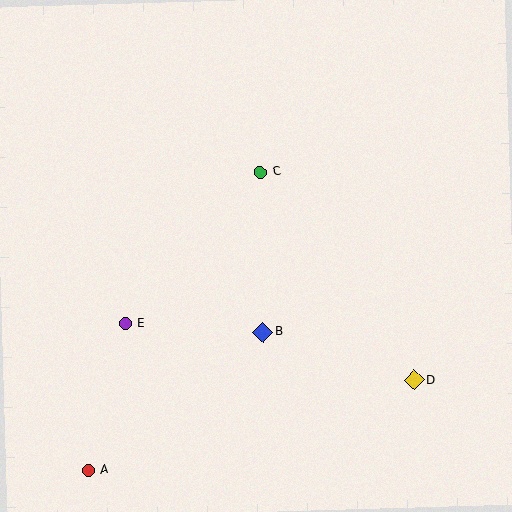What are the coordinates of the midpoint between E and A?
The midpoint between E and A is at (107, 397).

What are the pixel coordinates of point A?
Point A is at (88, 470).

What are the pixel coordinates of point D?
Point D is at (414, 380).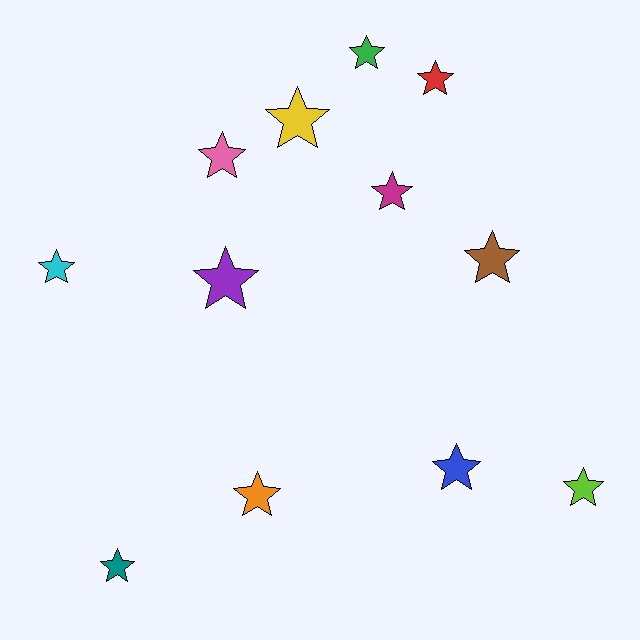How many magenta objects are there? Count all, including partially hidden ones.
There is 1 magenta object.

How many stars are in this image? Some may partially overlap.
There are 12 stars.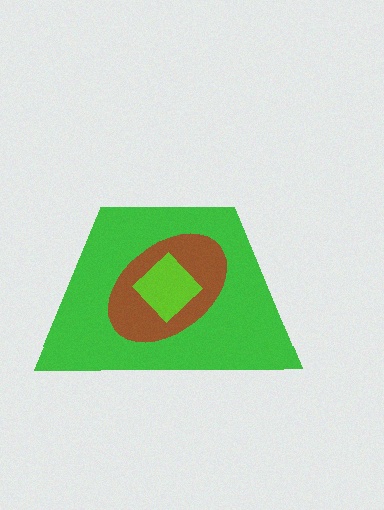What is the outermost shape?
The green trapezoid.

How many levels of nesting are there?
3.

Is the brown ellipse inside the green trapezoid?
Yes.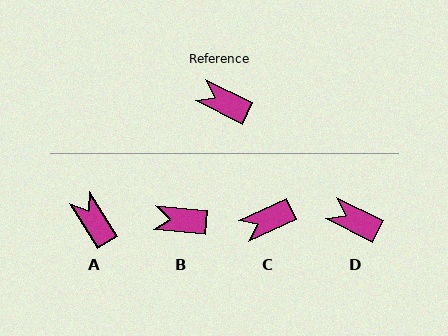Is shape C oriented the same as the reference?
No, it is off by about 51 degrees.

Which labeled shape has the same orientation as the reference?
D.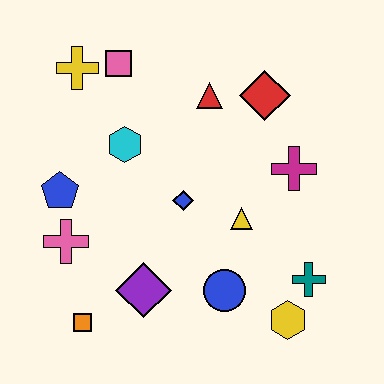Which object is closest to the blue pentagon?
The pink cross is closest to the blue pentagon.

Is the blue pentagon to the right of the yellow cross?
No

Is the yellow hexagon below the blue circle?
Yes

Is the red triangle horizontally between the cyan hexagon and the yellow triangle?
Yes